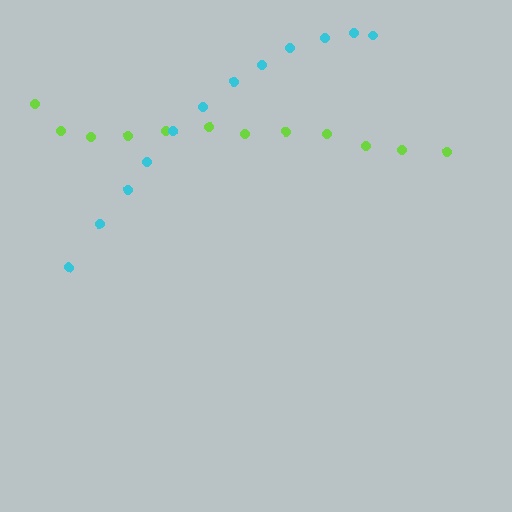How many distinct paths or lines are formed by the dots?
There are 2 distinct paths.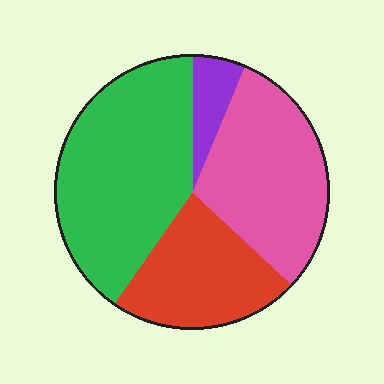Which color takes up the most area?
Green, at roughly 40%.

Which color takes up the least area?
Purple, at roughly 5%.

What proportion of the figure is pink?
Pink covers 31% of the figure.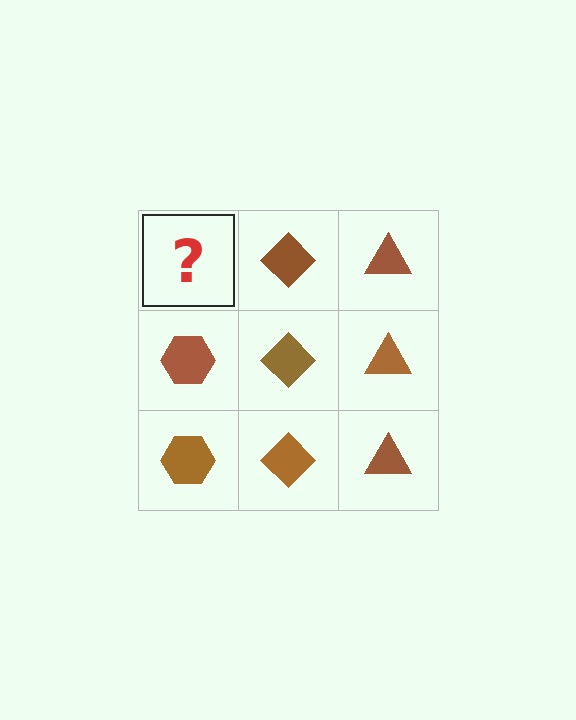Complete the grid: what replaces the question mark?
The question mark should be replaced with a brown hexagon.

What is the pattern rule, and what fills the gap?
The rule is that each column has a consistent shape. The gap should be filled with a brown hexagon.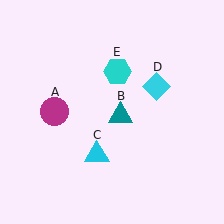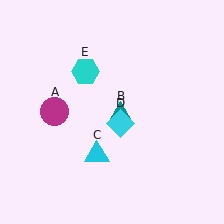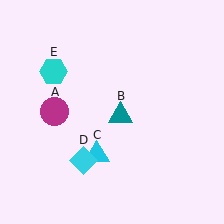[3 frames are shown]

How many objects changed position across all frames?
2 objects changed position: cyan diamond (object D), cyan hexagon (object E).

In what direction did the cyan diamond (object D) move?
The cyan diamond (object D) moved down and to the left.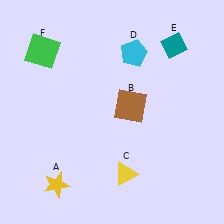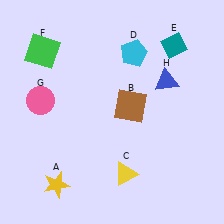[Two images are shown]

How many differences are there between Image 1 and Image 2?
There are 2 differences between the two images.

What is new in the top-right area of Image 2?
A blue triangle (H) was added in the top-right area of Image 2.